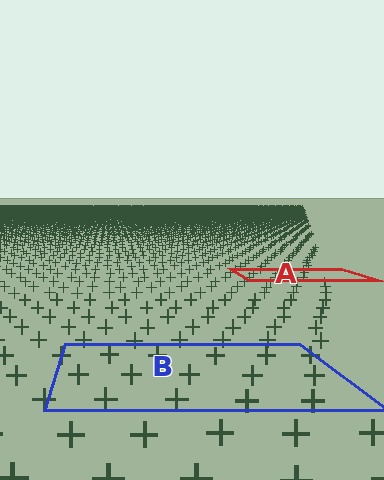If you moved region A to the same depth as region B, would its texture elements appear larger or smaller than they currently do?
They would appear larger. At a closer depth, the same texture elements are projected at a bigger on-screen size.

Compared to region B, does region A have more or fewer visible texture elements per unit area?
Region A has more texture elements per unit area — they are packed more densely because it is farther away.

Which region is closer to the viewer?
Region B is closer. The texture elements there are larger and more spread out.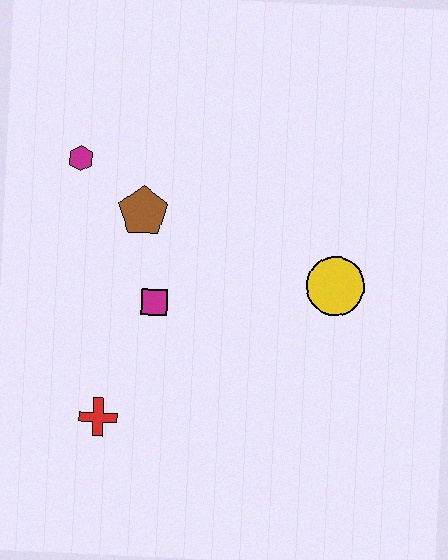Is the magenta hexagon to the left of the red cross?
Yes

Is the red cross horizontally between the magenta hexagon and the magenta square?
Yes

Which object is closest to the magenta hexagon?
The brown pentagon is closest to the magenta hexagon.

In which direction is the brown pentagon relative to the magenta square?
The brown pentagon is above the magenta square.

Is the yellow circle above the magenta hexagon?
No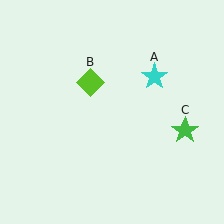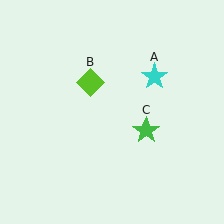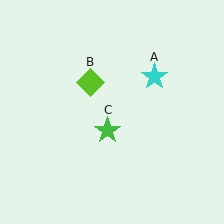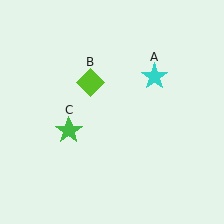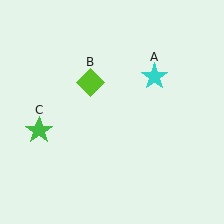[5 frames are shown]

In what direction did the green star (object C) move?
The green star (object C) moved left.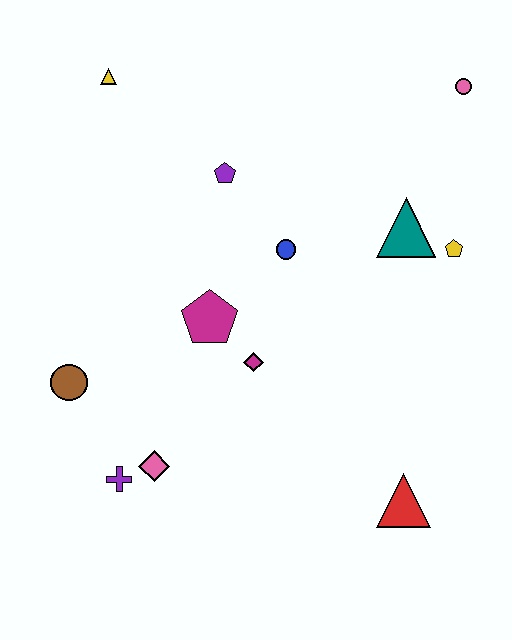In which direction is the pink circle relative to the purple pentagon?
The pink circle is to the right of the purple pentagon.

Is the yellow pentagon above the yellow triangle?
No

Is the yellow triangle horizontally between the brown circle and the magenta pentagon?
Yes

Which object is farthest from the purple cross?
The pink circle is farthest from the purple cross.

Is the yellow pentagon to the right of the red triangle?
Yes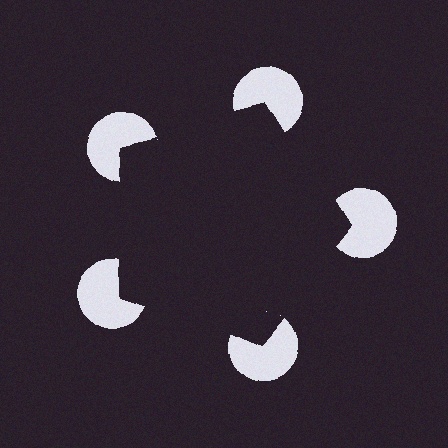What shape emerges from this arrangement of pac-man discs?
An illusory pentagon — its edges are inferred from the aligned wedge cuts in the pac-man discs, not physically drawn.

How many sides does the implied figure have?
5 sides.